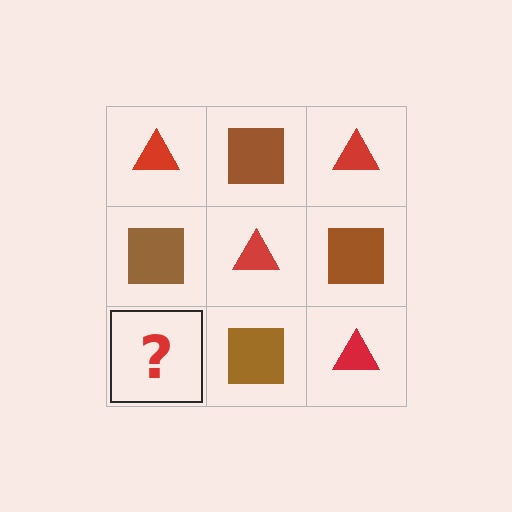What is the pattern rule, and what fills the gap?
The rule is that it alternates red triangle and brown square in a checkerboard pattern. The gap should be filled with a red triangle.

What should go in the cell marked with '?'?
The missing cell should contain a red triangle.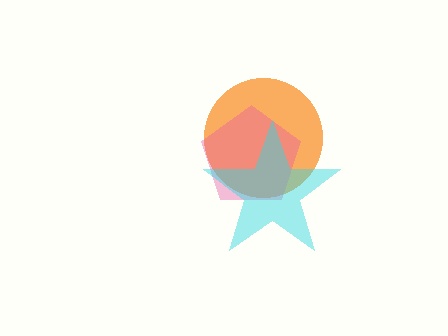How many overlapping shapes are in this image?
There are 3 overlapping shapes in the image.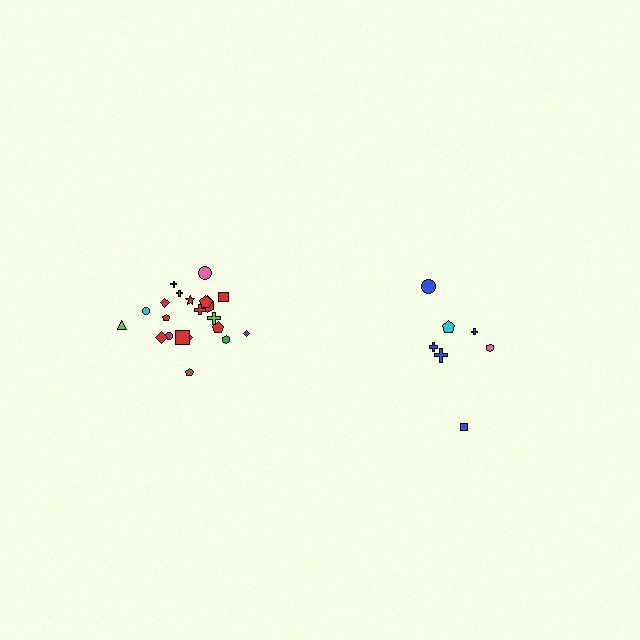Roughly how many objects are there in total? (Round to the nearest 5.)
Roughly 30 objects in total.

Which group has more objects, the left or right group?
The left group.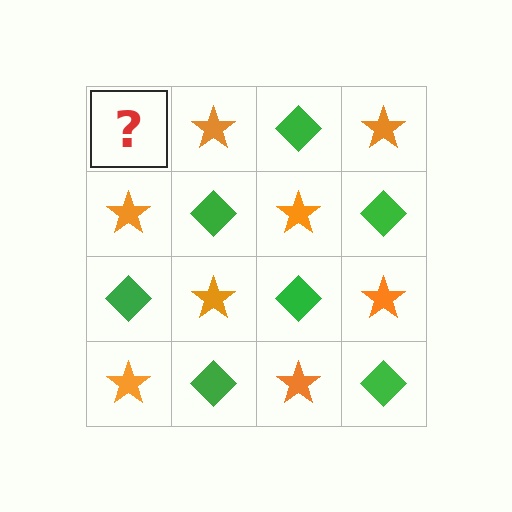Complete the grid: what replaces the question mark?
The question mark should be replaced with a green diamond.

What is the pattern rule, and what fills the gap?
The rule is that it alternates green diamond and orange star in a checkerboard pattern. The gap should be filled with a green diamond.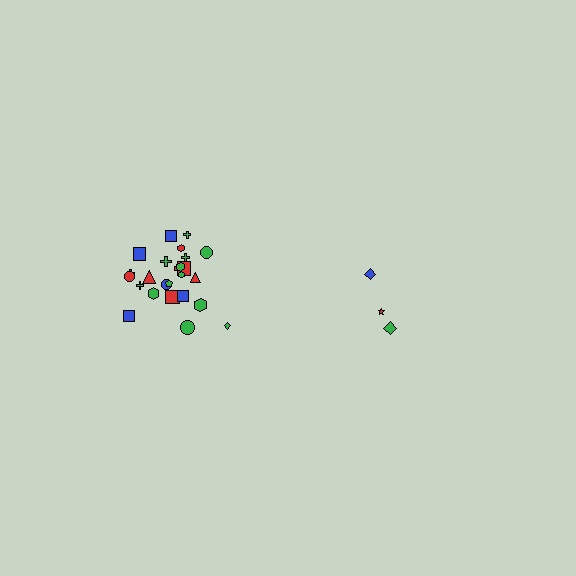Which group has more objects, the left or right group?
The left group.